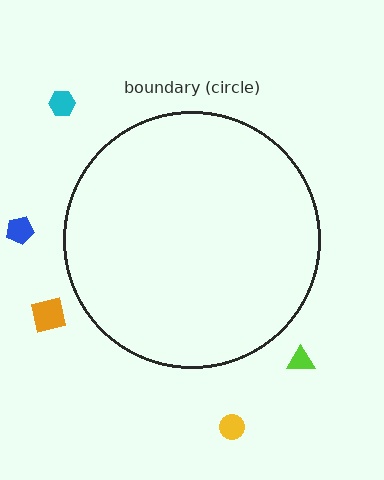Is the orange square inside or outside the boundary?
Outside.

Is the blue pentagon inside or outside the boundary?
Outside.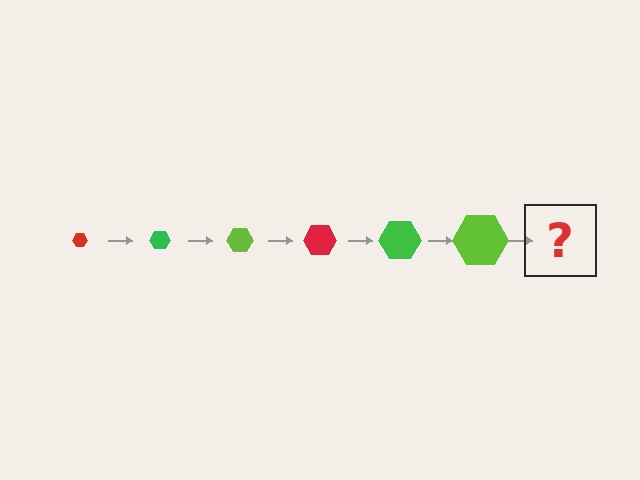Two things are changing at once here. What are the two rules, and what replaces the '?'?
The two rules are that the hexagon grows larger each step and the color cycles through red, green, and lime. The '?' should be a red hexagon, larger than the previous one.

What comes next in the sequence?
The next element should be a red hexagon, larger than the previous one.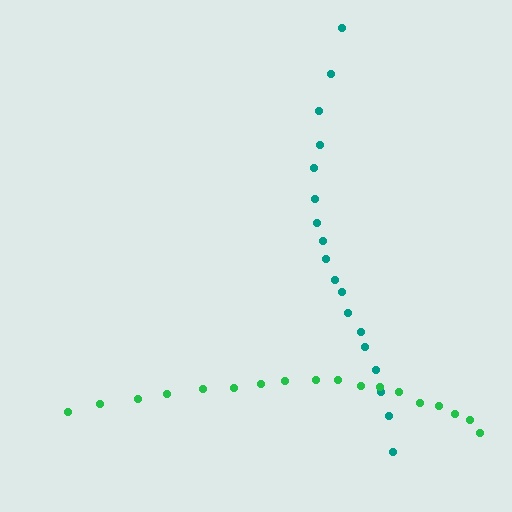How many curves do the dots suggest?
There are 2 distinct paths.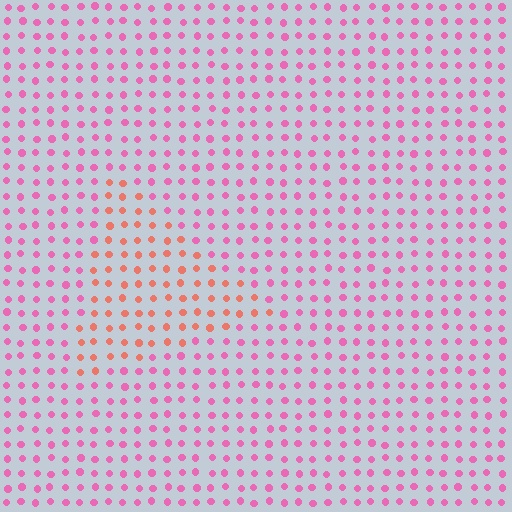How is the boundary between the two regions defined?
The boundary is defined purely by a slight shift in hue (about 43 degrees). Spacing, size, and orientation are identical on both sides.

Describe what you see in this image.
The image is filled with small pink elements in a uniform arrangement. A triangle-shaped region is visible where the elements are tinted to a slightly different hue, forming a subtle color boundary.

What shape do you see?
I see a triangle.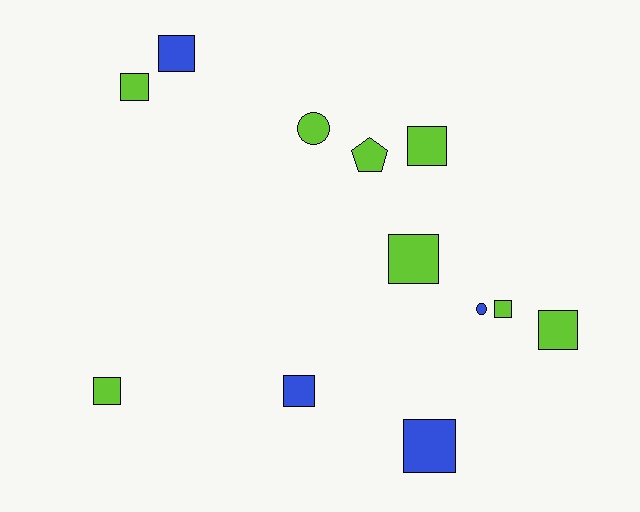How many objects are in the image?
There are 12 objects.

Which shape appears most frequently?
Square, with 9 objects.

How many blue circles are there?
There is 1 blue circle.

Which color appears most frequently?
Lime, with 8 objects.